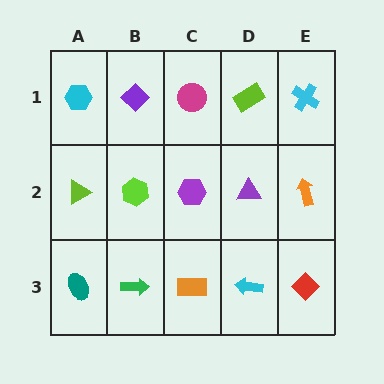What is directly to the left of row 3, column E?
A cyan arrow.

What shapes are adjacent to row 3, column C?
A purple hexagon (row 2, column C), a green arrow (row 3, column B), a cyan arrow (row 3, column D).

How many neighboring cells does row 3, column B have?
3.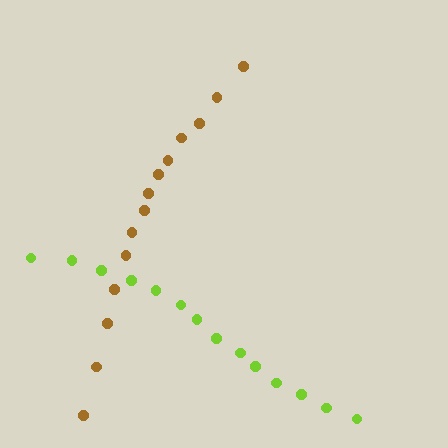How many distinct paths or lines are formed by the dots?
There are 2 distinct paths.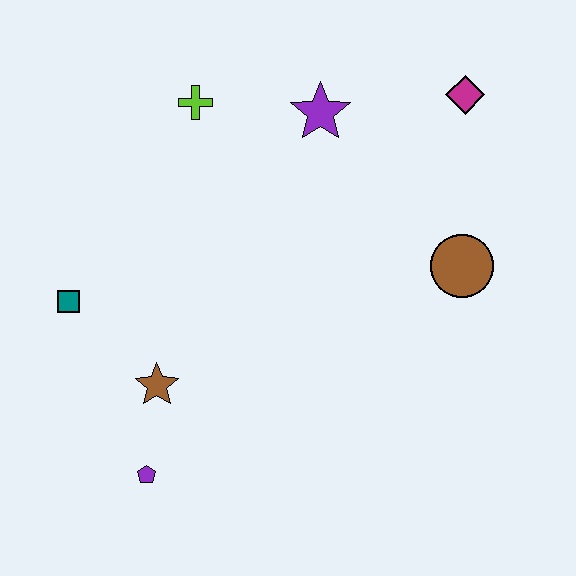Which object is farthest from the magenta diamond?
The purple pentagon is farthest from the magenta diamond.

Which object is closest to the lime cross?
The purple star is closest to the lime cross.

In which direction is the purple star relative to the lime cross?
The purple star is to the right of the lime cross.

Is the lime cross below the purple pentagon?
No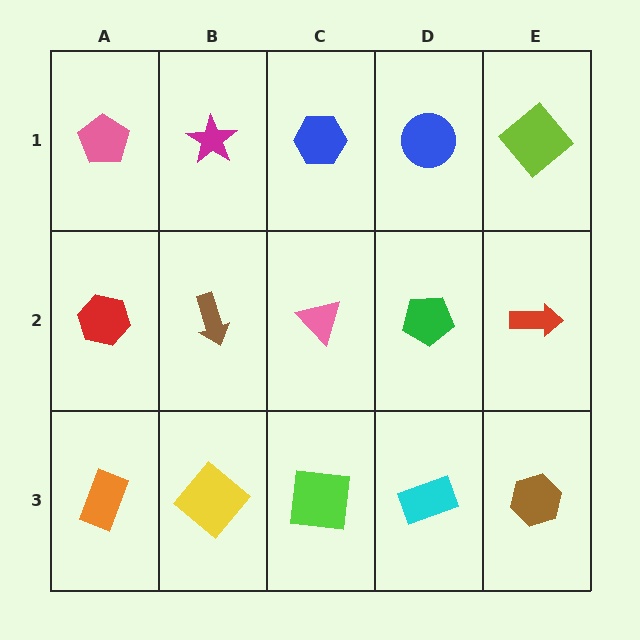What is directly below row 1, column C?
A pink triangle.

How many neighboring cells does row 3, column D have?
3.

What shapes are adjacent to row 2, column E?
A lime diamond (row 1, column E), a brown hexagon (row 3, column E), a green pentagon (row 2, column D).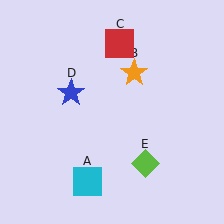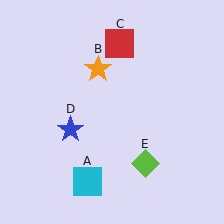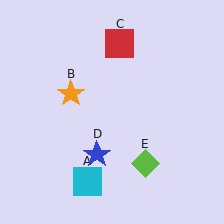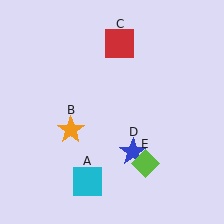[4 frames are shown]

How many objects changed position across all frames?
2 objects changed position: orange star (object B), blue star (object D).